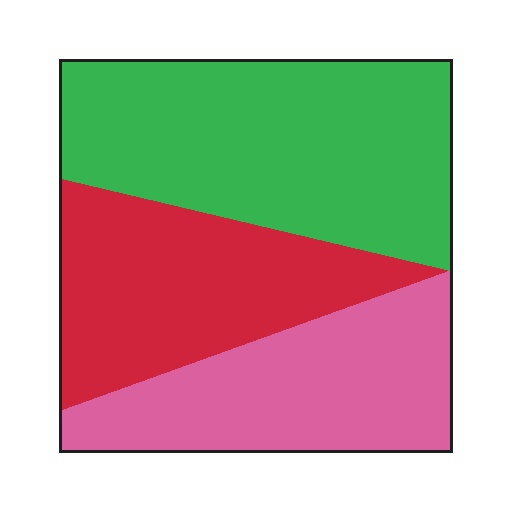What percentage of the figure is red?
Red covers about 30% of the figure.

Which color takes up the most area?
Green, at roughly 40%.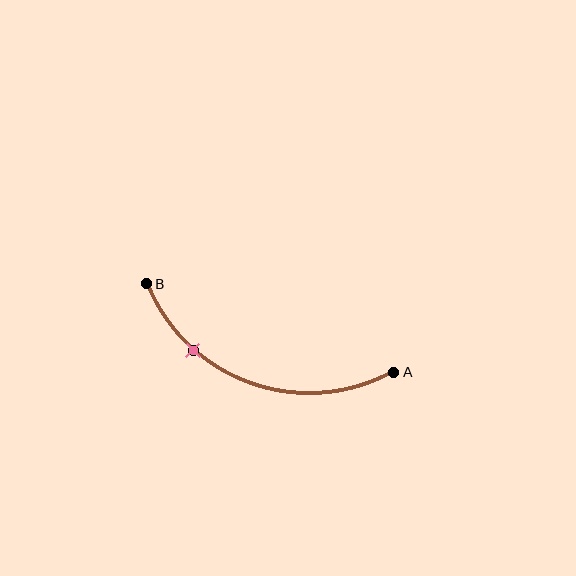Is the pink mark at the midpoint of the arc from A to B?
No. The pink mark lies on the arc but is closer to endpoint B. The arc midpoint would be at the point on the curve equidistant along the arc from both A and B.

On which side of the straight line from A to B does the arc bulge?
The arc bulges below the straight line connecting A and B.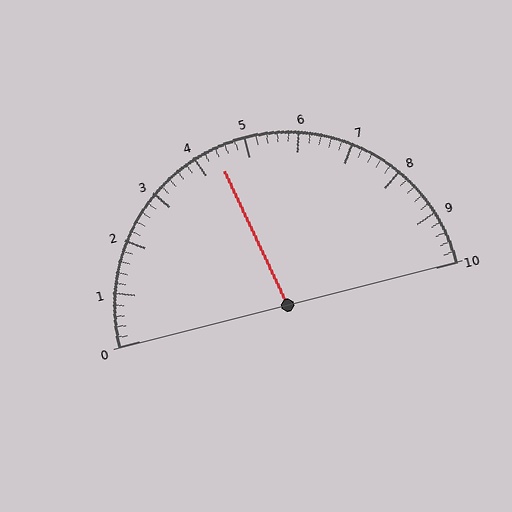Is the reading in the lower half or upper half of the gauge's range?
The reading is in the lower half of the range (0 to 10).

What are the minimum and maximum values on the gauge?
The gauge ranges from 0 to 10.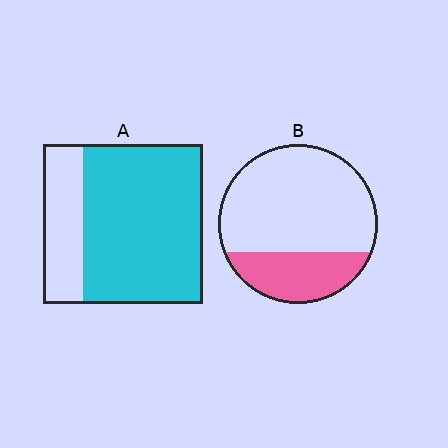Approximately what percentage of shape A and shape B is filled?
A is approximately 75% and B is approximately 30%.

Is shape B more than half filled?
No.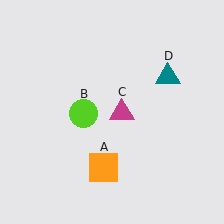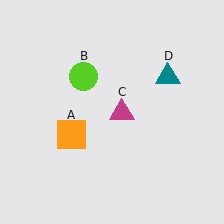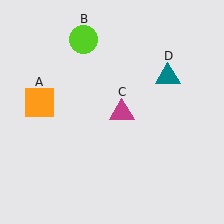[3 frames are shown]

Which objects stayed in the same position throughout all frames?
Magenta triangle (object C) and teal triangle (object D) remained stationary.